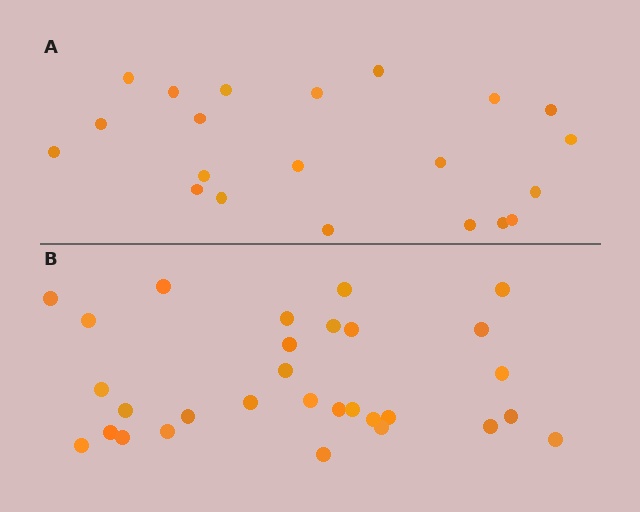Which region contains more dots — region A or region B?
Region B (the bottom region) has more dots.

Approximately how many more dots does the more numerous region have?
Region B has roughly 8 or so more dots than region A.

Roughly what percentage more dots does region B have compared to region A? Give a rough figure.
About 45% more.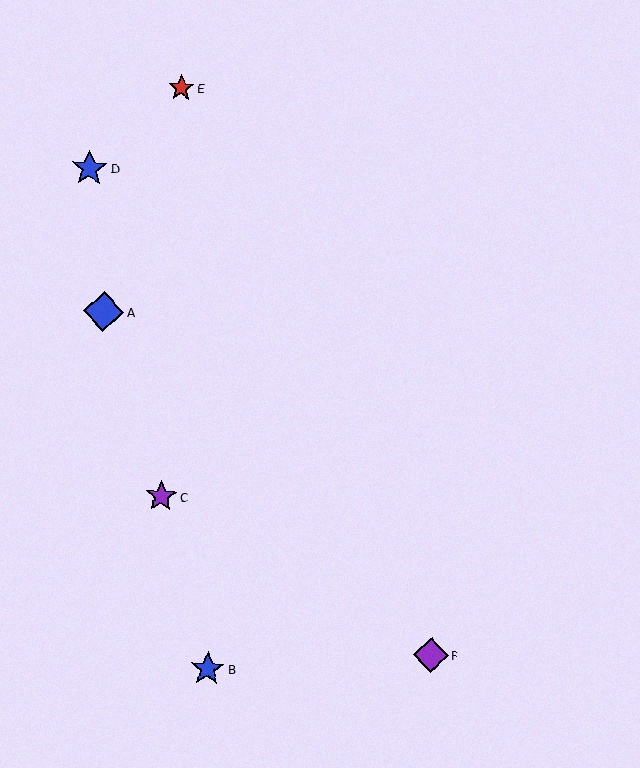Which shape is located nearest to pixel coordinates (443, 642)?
The purple diamond (labeled F) at (431, 655) is nearest to that location.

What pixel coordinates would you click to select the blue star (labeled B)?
Click at (207, 669) to select the blue star B.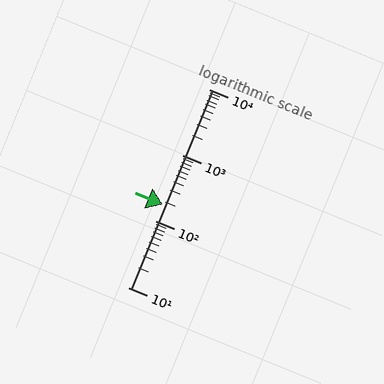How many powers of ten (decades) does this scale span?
The scale spans 3 decades, from 10 to 10000.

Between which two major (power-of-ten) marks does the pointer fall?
The pointer is between 100 and 1000.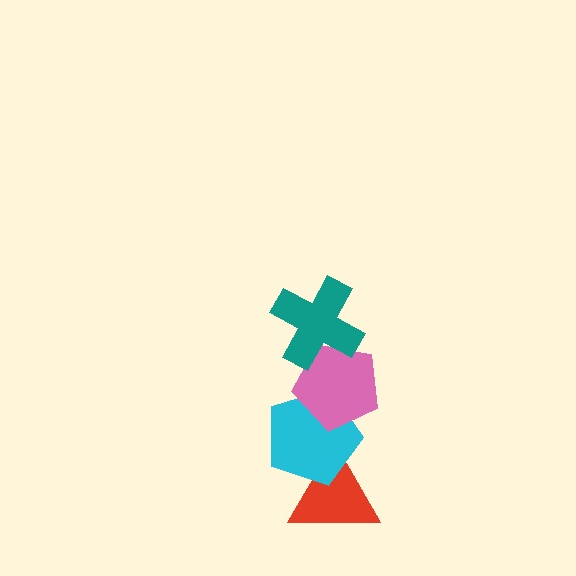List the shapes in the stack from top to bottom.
From top to bottom: the teal cross, the pink pentagon, the cyan pentagon, the red triangle.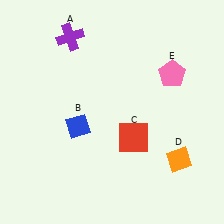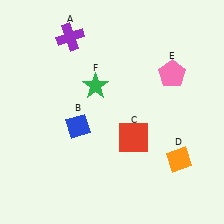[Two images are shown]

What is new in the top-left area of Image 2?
A green star (F) was added in the top-left area of Image 2.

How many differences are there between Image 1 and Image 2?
There is 1 difference between the two images.